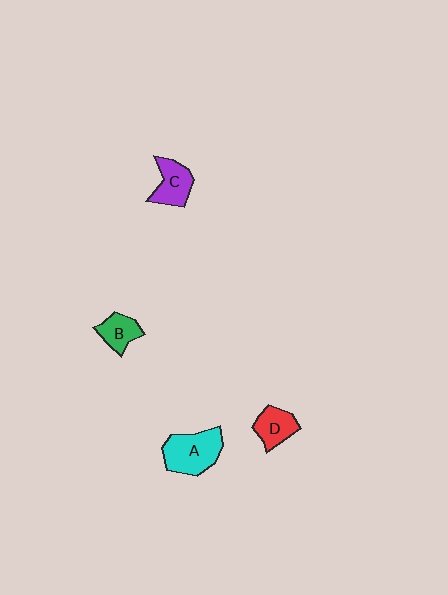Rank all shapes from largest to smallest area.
From largest to smallest: A (cyan), C (purple), D (red), B (green).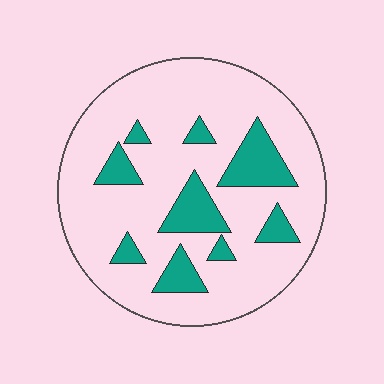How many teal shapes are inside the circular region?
9.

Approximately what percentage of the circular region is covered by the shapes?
Approximately 20%.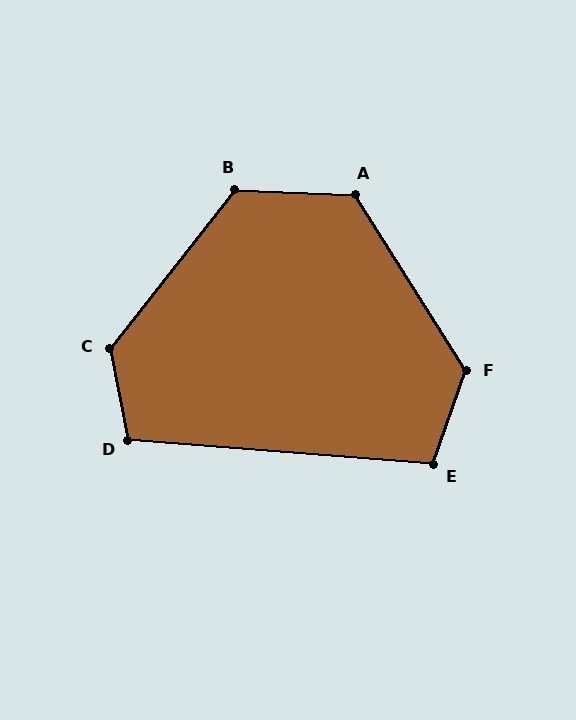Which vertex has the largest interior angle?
C, at approximately 130 degrees.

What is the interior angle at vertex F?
Approximately 128 degrees (obtuse).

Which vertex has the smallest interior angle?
E, at approximately 105 degrees.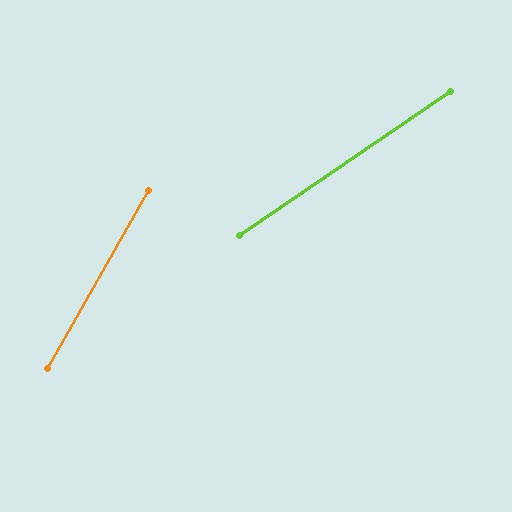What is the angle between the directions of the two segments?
Approximately 26 degrees.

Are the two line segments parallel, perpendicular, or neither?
Neither parallel nor perpendicular — they differ by about 26°.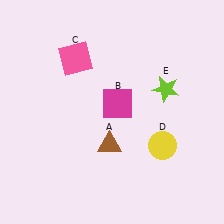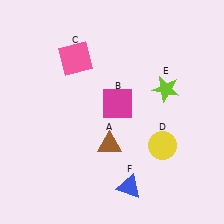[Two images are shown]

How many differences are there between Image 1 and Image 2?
There is 1 difference between the two images.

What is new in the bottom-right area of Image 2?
A blue triangle (F) was added in the bottom-right area of Image 2.